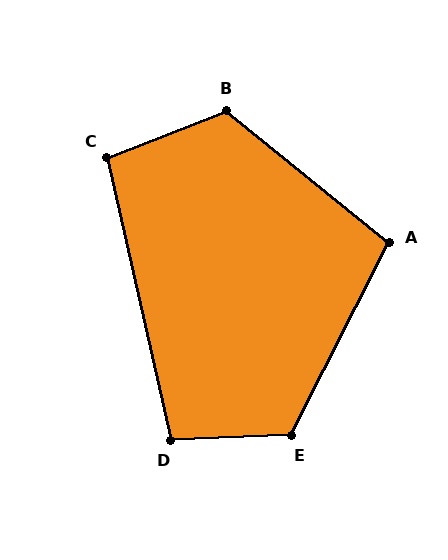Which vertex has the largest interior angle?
B, at approximately 119 degrees.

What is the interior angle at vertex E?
Approximately 119 degrees (obtuse).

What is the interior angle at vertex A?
Approximately 102 degrees (obtuse).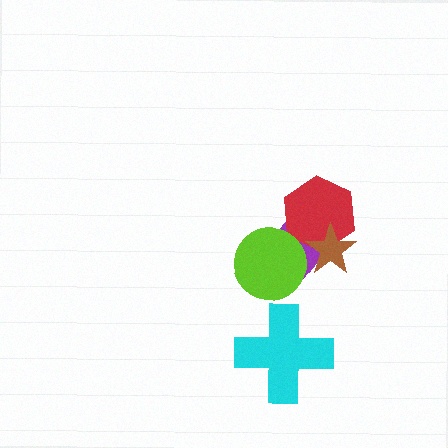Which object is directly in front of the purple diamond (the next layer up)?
The red hexagon is directly in front of the purple diamond.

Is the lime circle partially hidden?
No, no other shape covers it.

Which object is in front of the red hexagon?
The brown star is in front of the red hexagon.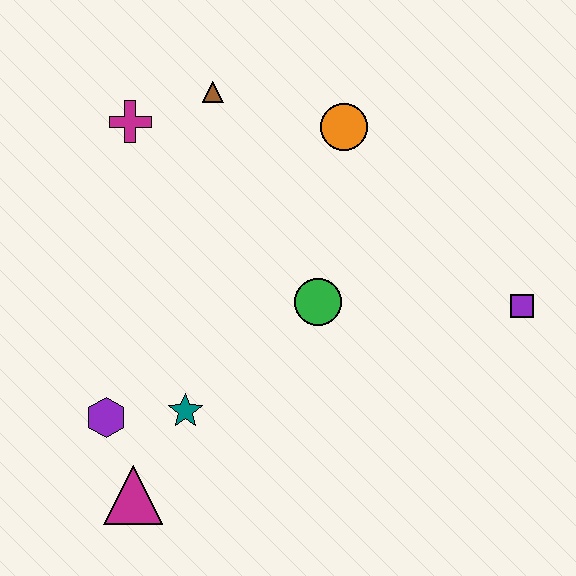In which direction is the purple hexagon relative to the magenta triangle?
The purple hexagon is above the magenta triangle.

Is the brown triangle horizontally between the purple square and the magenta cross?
Yes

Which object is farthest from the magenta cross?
The purple square is farthest from the magenta cross.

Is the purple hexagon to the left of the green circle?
Yes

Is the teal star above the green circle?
No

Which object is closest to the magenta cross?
The brown triangle is closest to the magenta cross.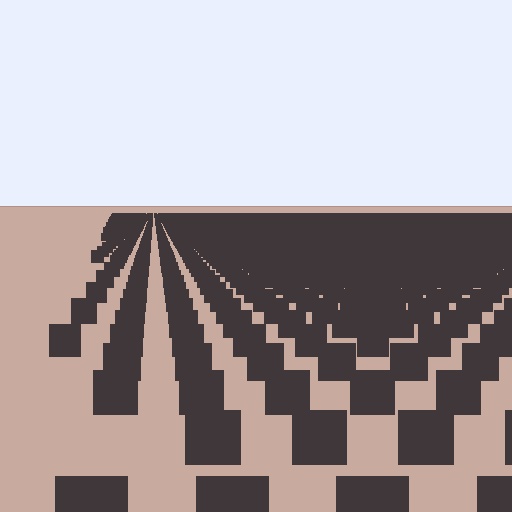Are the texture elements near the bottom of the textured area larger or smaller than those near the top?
Larger. Near the bottom, elements are closer to the viewer and appear at a bigger on-screen size.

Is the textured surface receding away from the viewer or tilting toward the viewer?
The surface is receding away from the viewer. Texture elements get smaller and denser toward the top.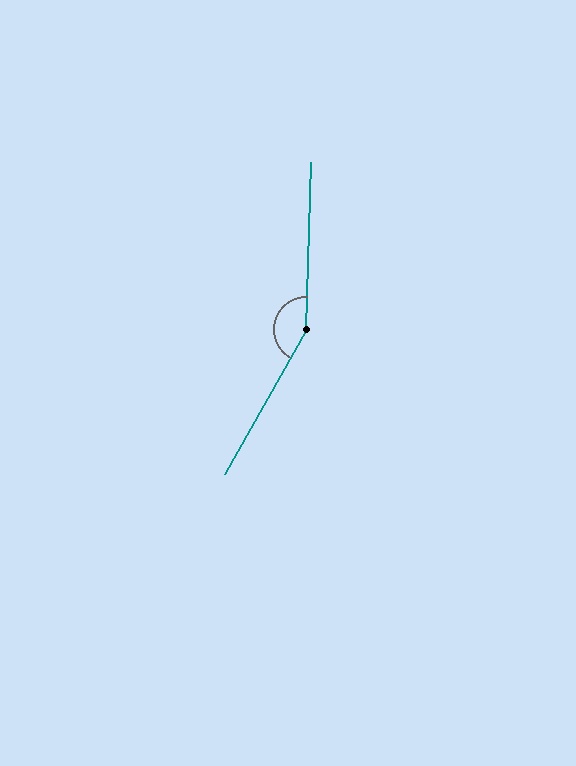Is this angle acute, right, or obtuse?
It is obtuse.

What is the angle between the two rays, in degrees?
Approximately 152 degrees.